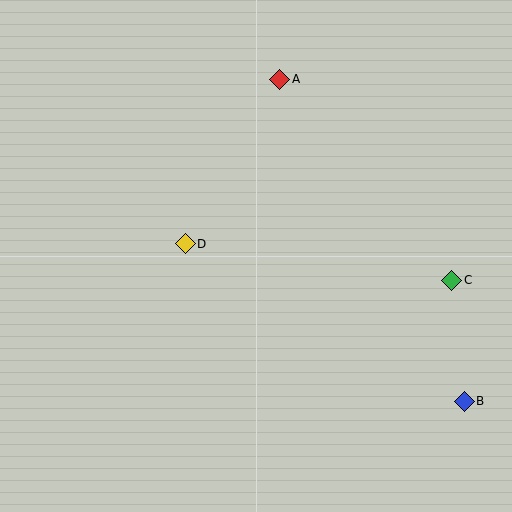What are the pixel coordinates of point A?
Point A is at (280, 79).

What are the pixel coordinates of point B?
Point B is at (464, 401).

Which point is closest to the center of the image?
Point D at (185, 244) is closest to the center.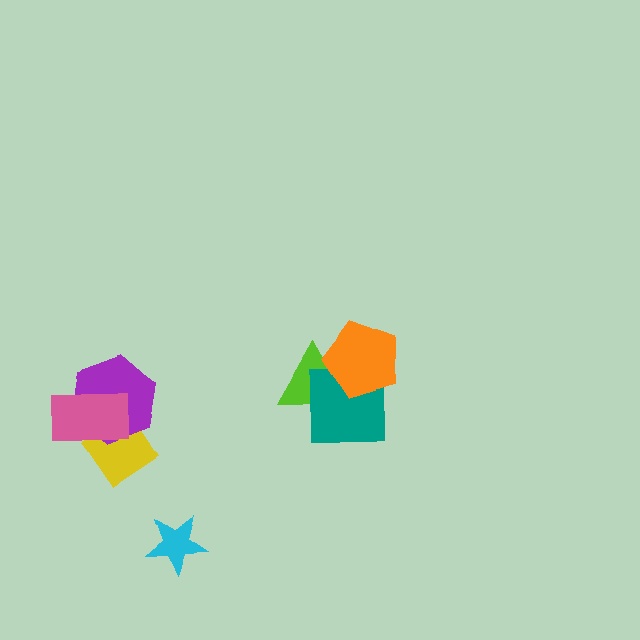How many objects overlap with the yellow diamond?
2 objects overlap with the yellow diamond.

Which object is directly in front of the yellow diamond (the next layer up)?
The purple hexagon is directly in front of the yellow diamond.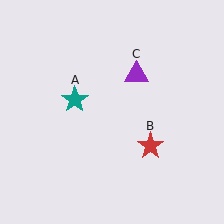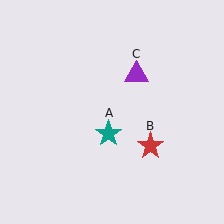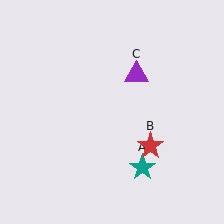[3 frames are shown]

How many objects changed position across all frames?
1 object changed position: teal star (object A).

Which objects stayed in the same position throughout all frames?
Red star (object B) and purple triangle (object C) remained stationary.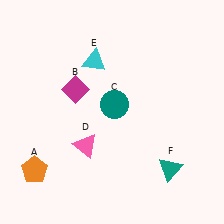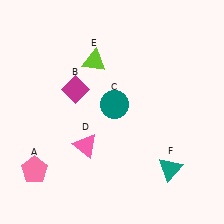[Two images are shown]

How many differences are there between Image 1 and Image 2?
There are 2 differences between the two images.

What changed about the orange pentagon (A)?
In Image 1, A is orange. In Image 2, it changed to pink.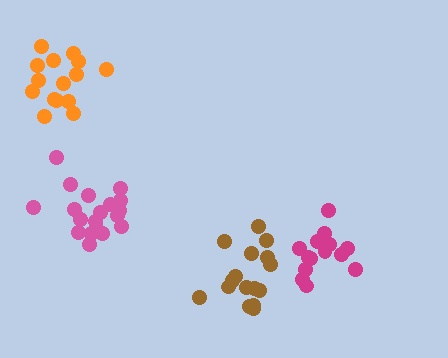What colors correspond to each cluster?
The clusters are colored: pink, orange, magenta, brown.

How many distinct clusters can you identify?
There are 4 distinct clusters.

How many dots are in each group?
Group 1: 19 dots, Group 2: 15 dots, Group 3: 14 dots, Group 4: 16 dots (64 total).